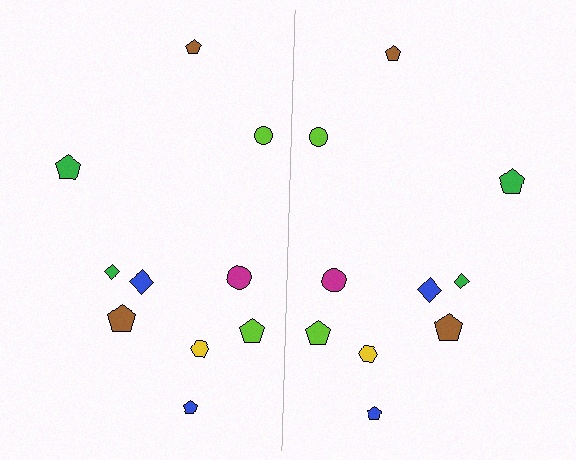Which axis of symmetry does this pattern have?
The pattern has a vertical axis of symmetry running through the center of the image.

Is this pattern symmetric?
Yes, this pattern has bilateral (reflection) symmetry.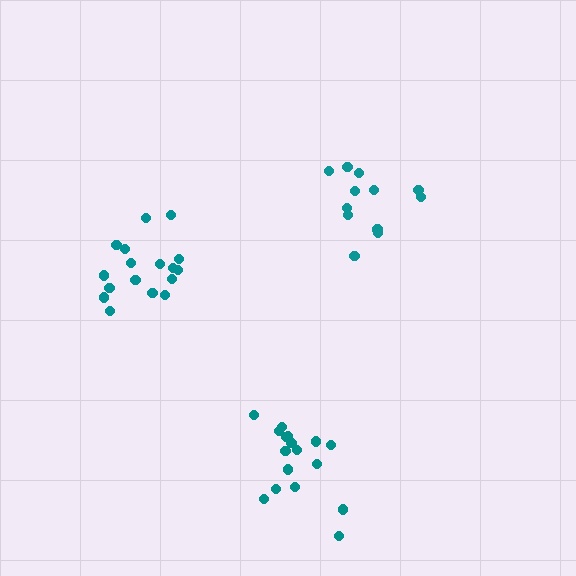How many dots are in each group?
Group 1: 17 dots, Group 2: 12 dots, Group 3: 17 dots (46 total).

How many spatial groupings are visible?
There are 3 spatial groupings.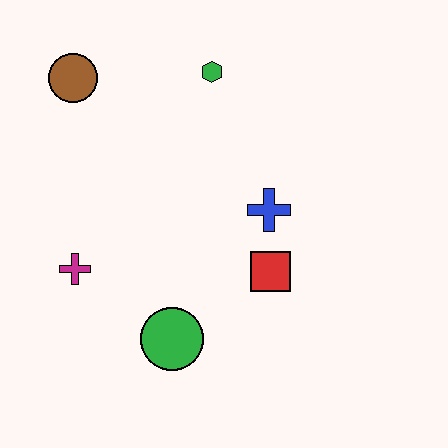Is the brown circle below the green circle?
No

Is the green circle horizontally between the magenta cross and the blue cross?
Yes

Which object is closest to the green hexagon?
The brown circle is closest to the green hexagon.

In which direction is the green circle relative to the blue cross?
The green circle is below the blue cross.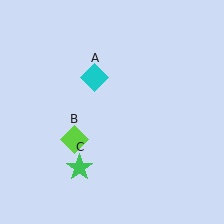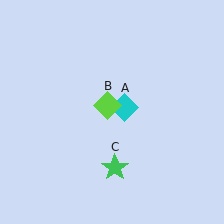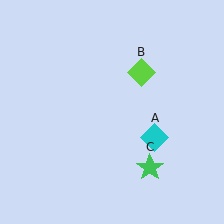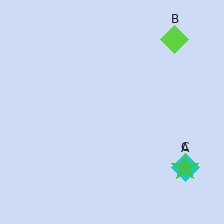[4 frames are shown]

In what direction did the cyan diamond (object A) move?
The cyan diamond (object A) moved down and to the right.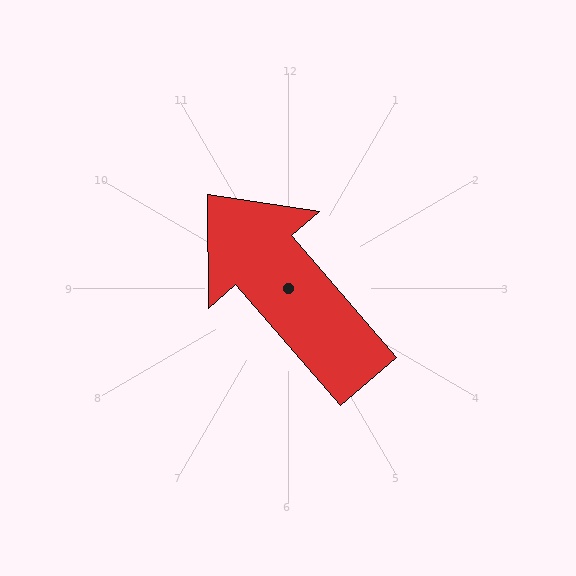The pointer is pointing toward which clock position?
Roughly 11 o'clock.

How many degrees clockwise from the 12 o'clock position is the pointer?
Approximately 319 degrees.